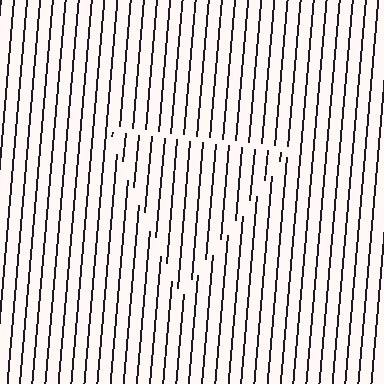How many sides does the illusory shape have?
3 sides — the line-ends trace a triangle.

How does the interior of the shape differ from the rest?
The interior of the shape contains the same grating, shifted by half a period — the contour is defined by the phase discontinuity where line-ends from the inner and outer gratings abut.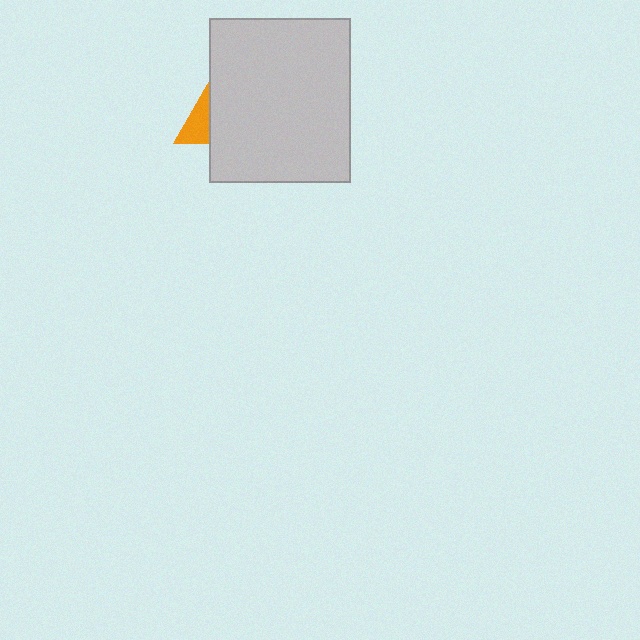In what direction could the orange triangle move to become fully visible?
The orange triangle could move left. That would shift it out from behind the light gray rectangle entirely.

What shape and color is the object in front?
The object in front is a light gray rectangle.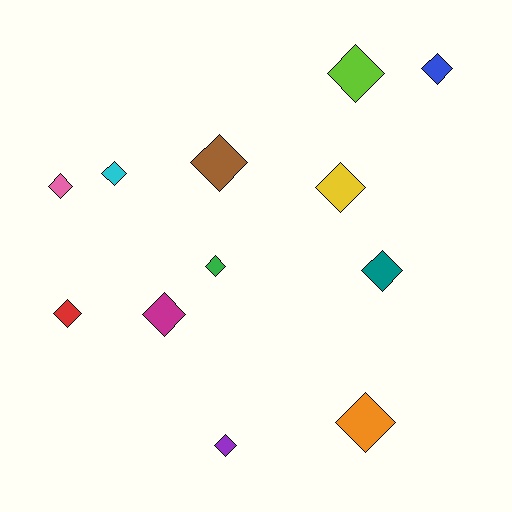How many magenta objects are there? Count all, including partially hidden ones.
There is 1 magenta object.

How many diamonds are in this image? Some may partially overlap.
There are 12 diamonds.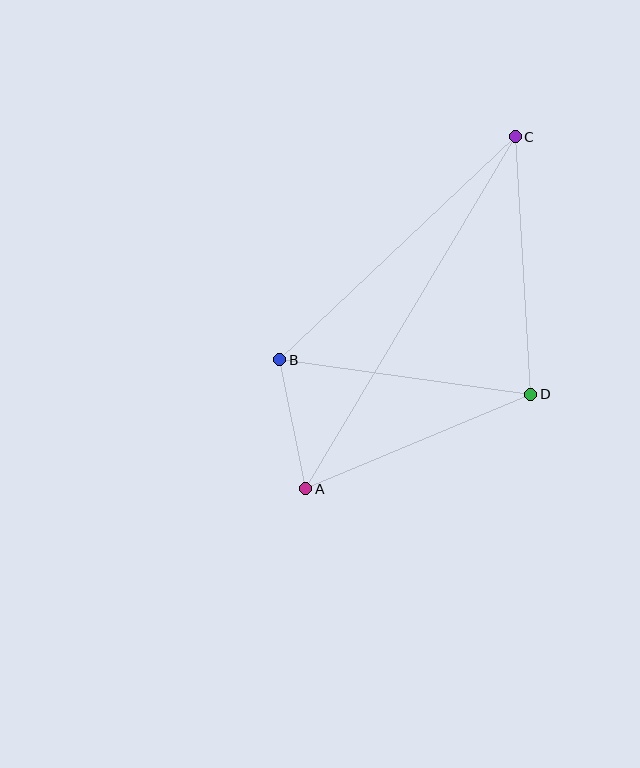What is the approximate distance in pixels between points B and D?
The distance between B and D is approximately 253 pixels.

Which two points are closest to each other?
Points A and B are closest to each other.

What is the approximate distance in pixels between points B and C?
The distance between B and C is approximately 324 pixels.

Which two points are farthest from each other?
Points A and C are farthest from each other.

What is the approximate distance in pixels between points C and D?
The distance between C and D is approximately 258 pixels.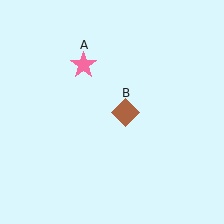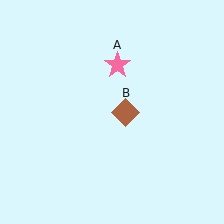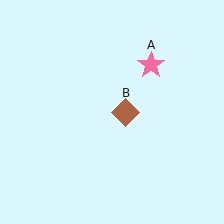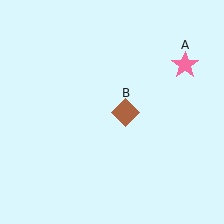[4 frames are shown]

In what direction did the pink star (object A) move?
The pink star (object A) moved right.